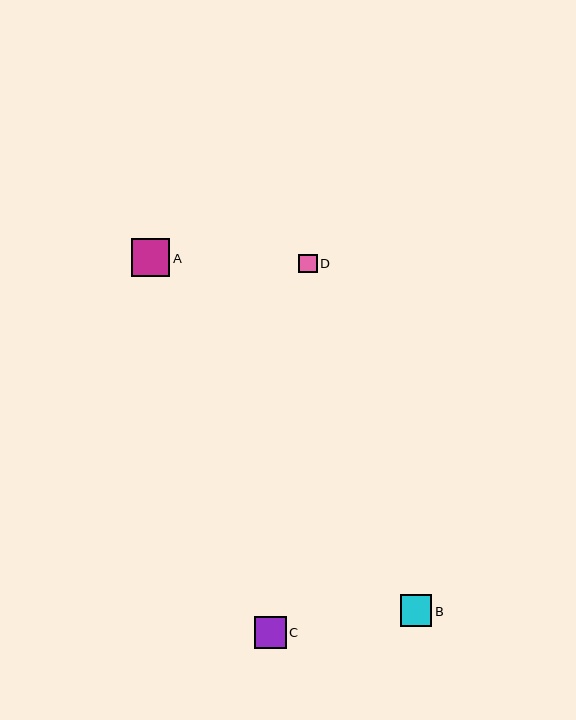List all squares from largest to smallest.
From largest to smallest: A, C, B, D.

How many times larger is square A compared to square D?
Square A is approximately 2.1 times the size of square D.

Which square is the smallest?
Square D is the smallest with a size of approximately 18 pixels.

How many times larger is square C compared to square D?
Square C is approximately 1.7 times the size of square D.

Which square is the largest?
Square A is the largest with a size of approximately 38 pixels.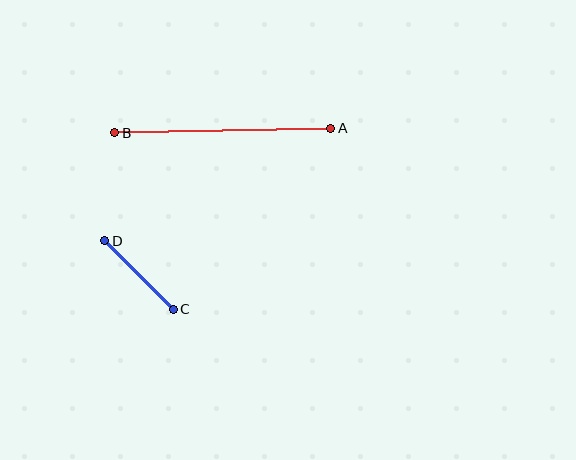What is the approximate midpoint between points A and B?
The midpoint is at approximately (223, 130) pixels.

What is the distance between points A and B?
The distance is approximately 216 pixels.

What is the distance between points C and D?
The distance is approximately 97 pixels.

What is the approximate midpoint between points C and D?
The midpoint is at approximately (139, 275) pixels.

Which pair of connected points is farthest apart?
Points A and B are farthest apart.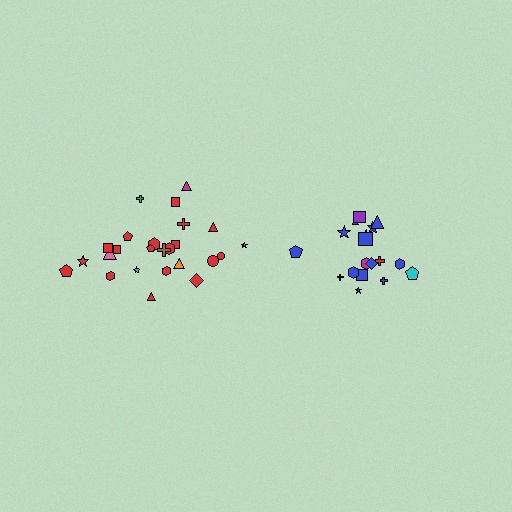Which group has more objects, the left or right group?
The left group.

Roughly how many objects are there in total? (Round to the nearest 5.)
Roughly 45 objects in total.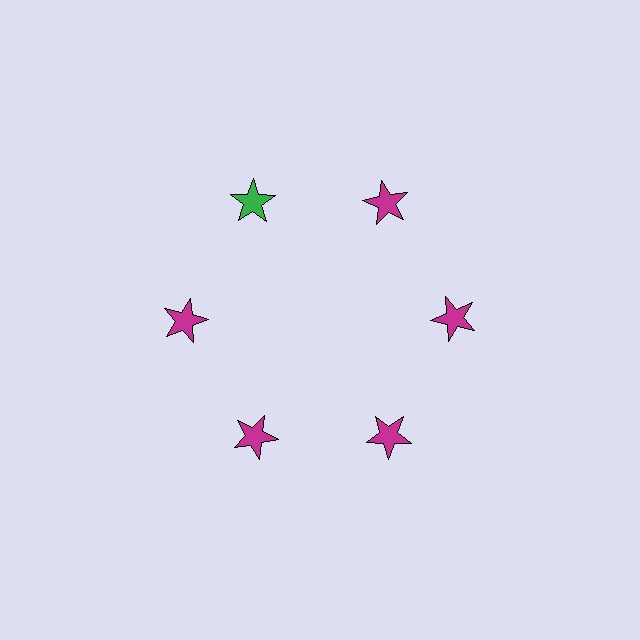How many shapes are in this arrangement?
There are 6 shapes arranged in a ring pattern.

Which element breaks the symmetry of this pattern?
The green star at roughly the 11 o'clock position breaks the symmetry. All other shapes are magenta stars.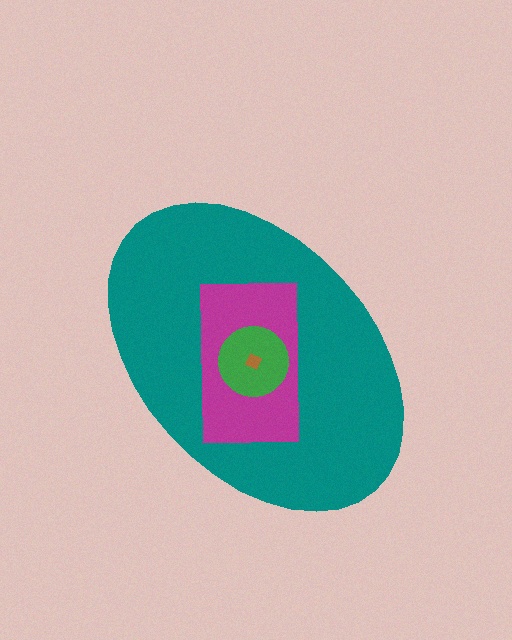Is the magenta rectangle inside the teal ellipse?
Yes.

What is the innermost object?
The brown diamond.